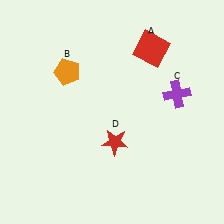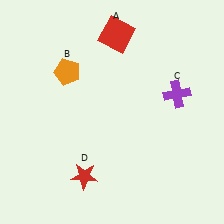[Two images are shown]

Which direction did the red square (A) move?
The red square (A) moved left.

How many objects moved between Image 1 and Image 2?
2 objects moved between the two images.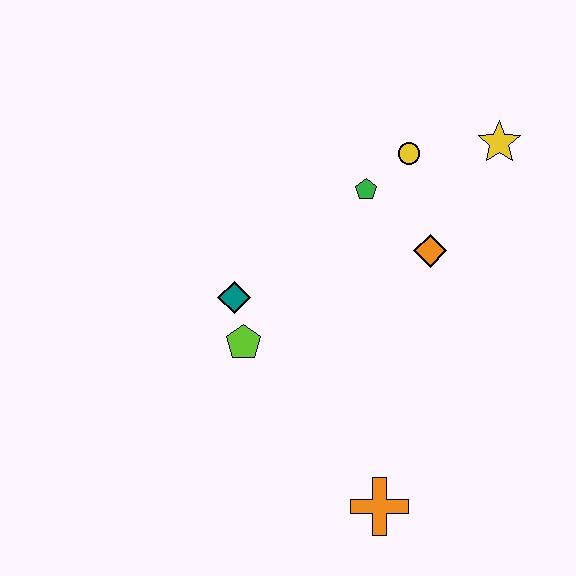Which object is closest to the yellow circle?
The green pentagon is closest to the yellow circle.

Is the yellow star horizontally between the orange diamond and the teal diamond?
No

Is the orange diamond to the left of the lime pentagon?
No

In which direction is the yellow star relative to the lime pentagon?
The yellow star is to the right of the lime pentagon.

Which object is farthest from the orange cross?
The yellow star is farthest from the orange cross.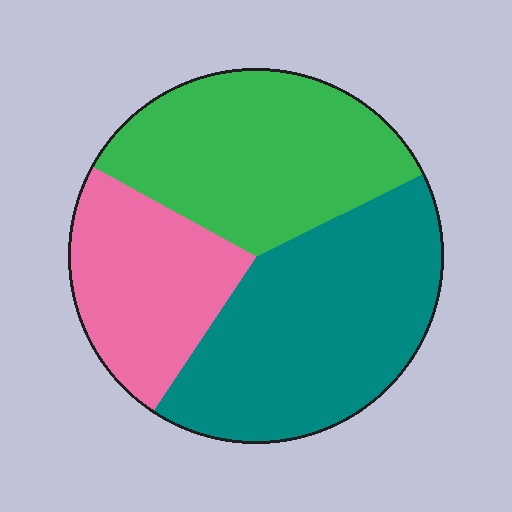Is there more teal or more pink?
Teal.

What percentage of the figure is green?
Green covers about 35% of the figure.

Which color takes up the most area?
Teal, at roughly 40%.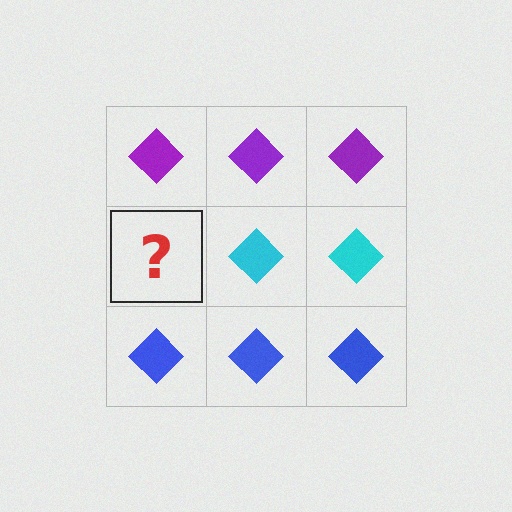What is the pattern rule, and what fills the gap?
The rule is that each row has a consistent color. The gap should be filled with a cyan diamond.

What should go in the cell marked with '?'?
The missing cell should contain a cyan diamond.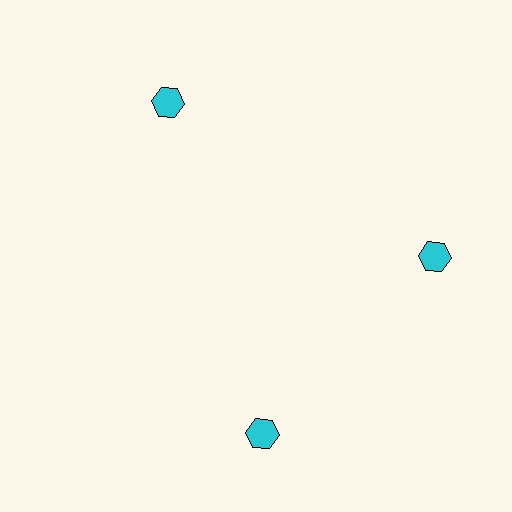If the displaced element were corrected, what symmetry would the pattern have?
It would have 3-fold rotational symmetry — the pattern would map onto itself every 120 degrees.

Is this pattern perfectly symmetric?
No. The 3 cyan hexagons are arranged in a ring, but one element near the 7 o'clock position is rotated out of alignment along the ring, breaking the 3-fold rotational symmetry.